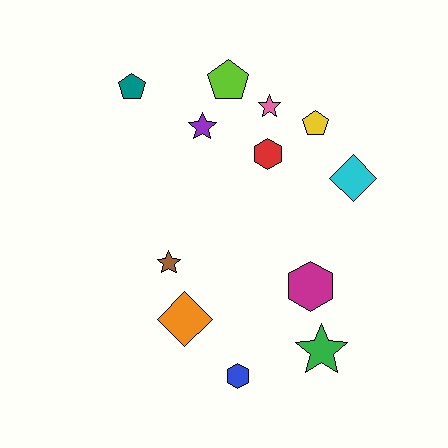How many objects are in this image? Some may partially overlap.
There are 12 objects.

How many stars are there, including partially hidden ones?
There are 4 stars.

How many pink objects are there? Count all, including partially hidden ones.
There is 1 pink object.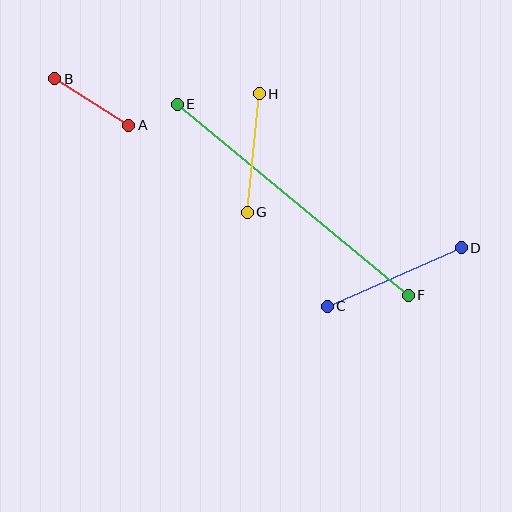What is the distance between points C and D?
The distance is approximately 146 pixels.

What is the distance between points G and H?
The distance is approximately 119 pixels.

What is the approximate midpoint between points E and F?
The midpoint is at approximately (293, 200) pixels.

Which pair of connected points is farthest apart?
Points E and F are farthest apart.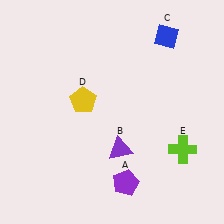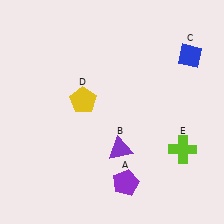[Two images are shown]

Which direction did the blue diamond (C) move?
The blue diamond (C) moved right.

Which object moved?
The blue diamond (C) moved right.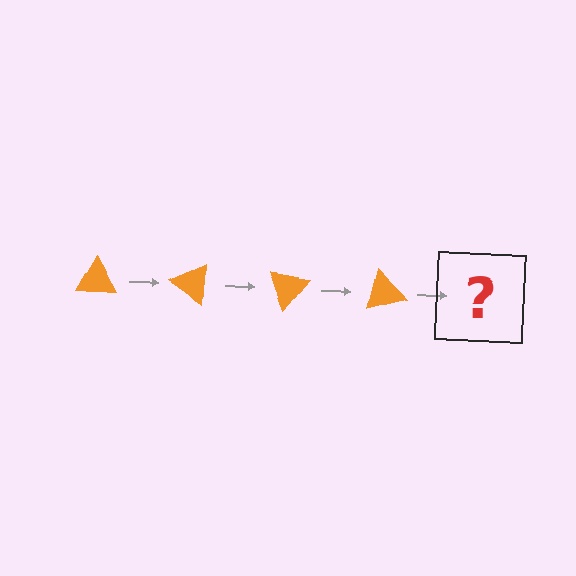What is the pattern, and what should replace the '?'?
The pattern is that the triangle rotates 35 degrees each step. The '?' should be an orange triangle rotated 140 degrees.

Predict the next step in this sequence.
The next step is an orange triangle rotated 140 degrees.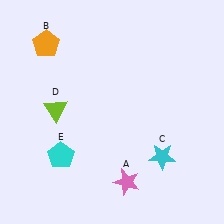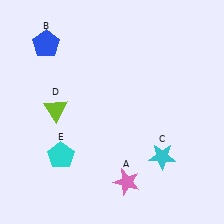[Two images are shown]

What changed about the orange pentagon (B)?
In Image 1, B is orange. In Image 2, it changed to blue.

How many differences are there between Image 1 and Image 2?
There is 1 difference between the two images.